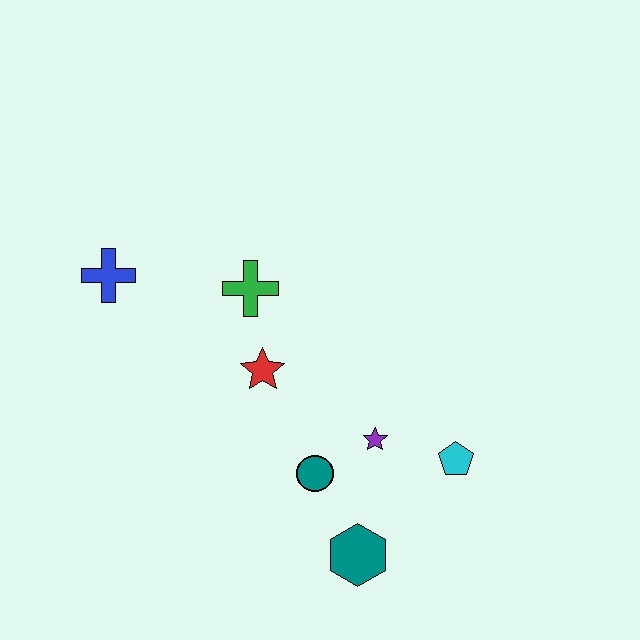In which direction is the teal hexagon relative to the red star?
The teal hexagon is below the red star.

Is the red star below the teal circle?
No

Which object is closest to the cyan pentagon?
The purple star is closest to the cyan pentagon.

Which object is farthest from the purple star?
The blue cross is farthest from the purple star.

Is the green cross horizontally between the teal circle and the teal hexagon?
No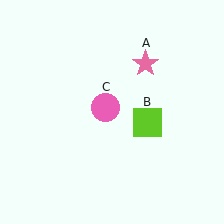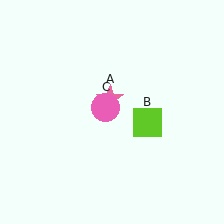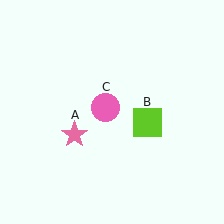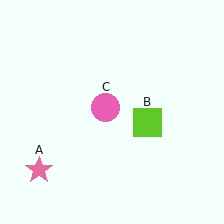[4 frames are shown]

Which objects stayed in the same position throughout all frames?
Lime square (object B) and pink circle (object C) remained stationary.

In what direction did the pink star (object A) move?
The pink star (object A) moved down and to the left.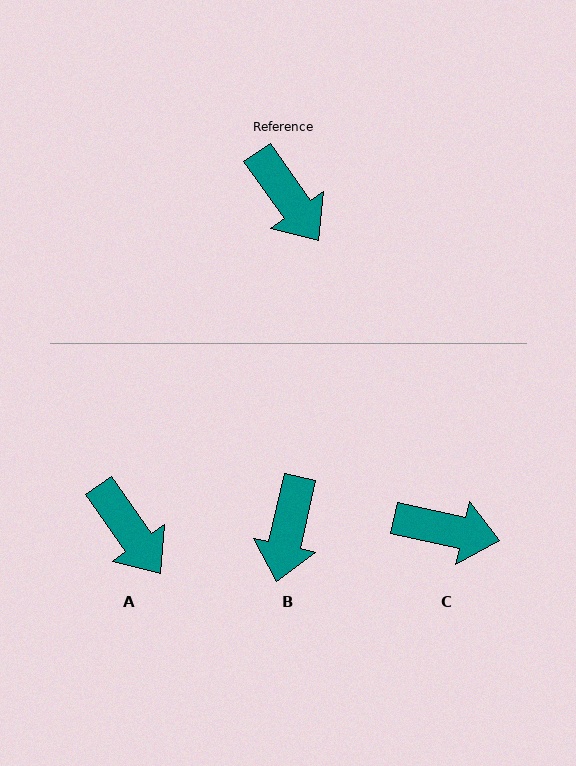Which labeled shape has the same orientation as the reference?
A.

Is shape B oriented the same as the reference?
No, it is off by about 48 degrees.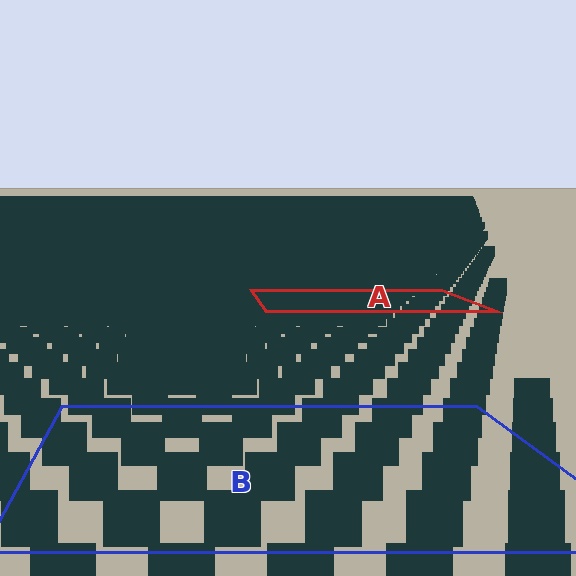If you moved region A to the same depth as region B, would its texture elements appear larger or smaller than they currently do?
They would appear larger. At a closer depth, the same texture elements are projected at a bigger on-screen size.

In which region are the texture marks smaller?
The texture marks are smaller in region A, because it is farther away.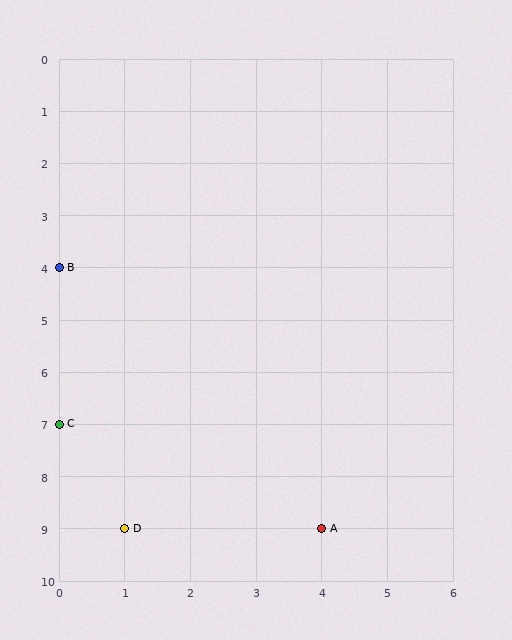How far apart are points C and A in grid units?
Points C and A are 4 columns and 2 rows apart (about 4.5 grid units diagonally).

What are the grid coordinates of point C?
Point C is at grid coordinates (0, 7).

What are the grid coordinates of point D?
Point D is at grid coordinates (1, 9).